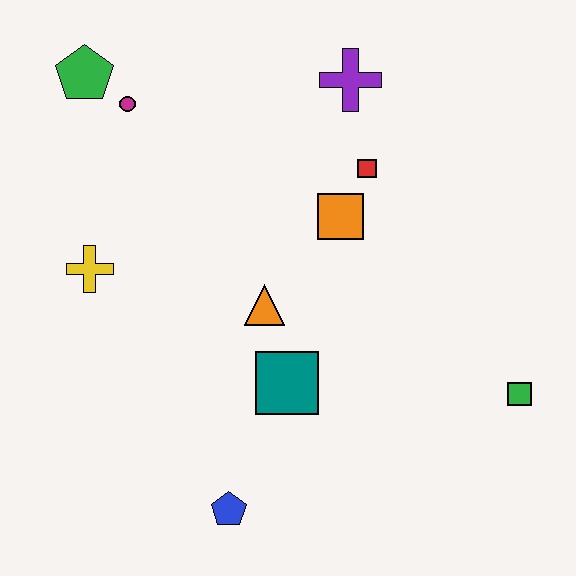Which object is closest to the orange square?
The red square is closest to the orange square.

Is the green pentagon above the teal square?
Yes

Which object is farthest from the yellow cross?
The green square is farthest from the yellow cross.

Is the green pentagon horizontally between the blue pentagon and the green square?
No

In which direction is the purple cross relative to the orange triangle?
The purple cross is above the orange triangle.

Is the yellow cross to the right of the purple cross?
No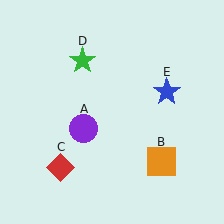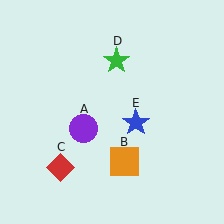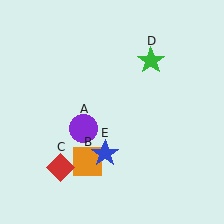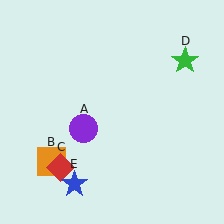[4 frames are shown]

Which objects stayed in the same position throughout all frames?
Purple circle (object A) and red diamond (object C) remained stationary.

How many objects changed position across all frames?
3 objects changed position: orange square (object B), green star (object D), blue star (object E).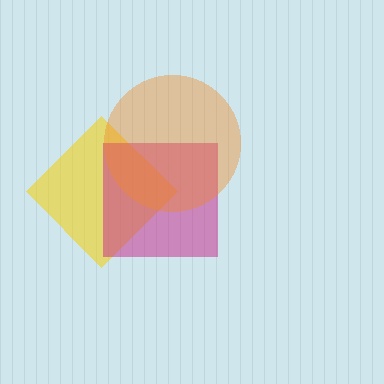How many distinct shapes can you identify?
There are 3 distinct shapes: a yellow diamond, a magenta square, an orange circle.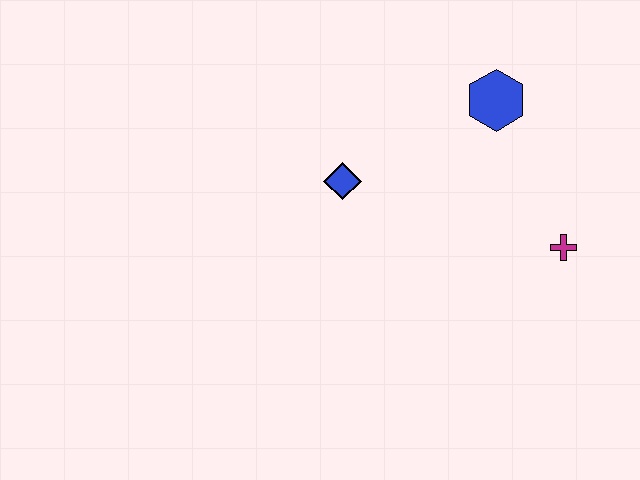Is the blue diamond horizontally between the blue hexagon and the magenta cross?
No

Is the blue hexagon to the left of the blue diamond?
No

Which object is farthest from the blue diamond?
The magenta cross is farthest from the blue diamond.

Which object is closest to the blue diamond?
The blue hexagon is closest to the blue diamond.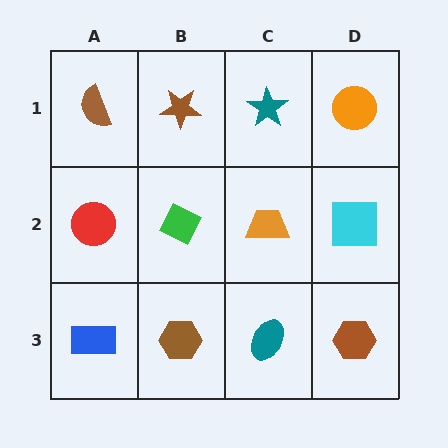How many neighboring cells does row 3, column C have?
3.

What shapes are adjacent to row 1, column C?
An orange trapezoid (row 2, column C), a brown star (row 1, column B), an orange circle (row 1, column D).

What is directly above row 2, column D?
An orange circle.